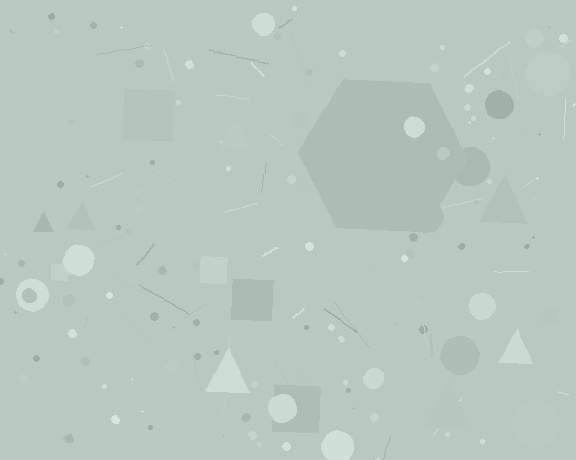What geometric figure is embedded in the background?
A hexagon is embedded in the background.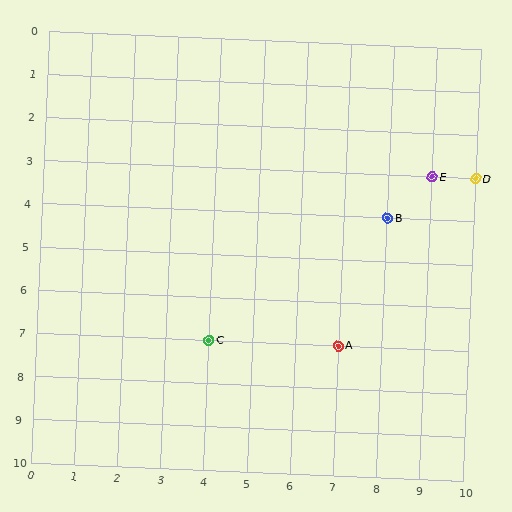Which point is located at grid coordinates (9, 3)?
Point E is at (9, 3).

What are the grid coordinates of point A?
Point A is at grid coordinates (7, 7).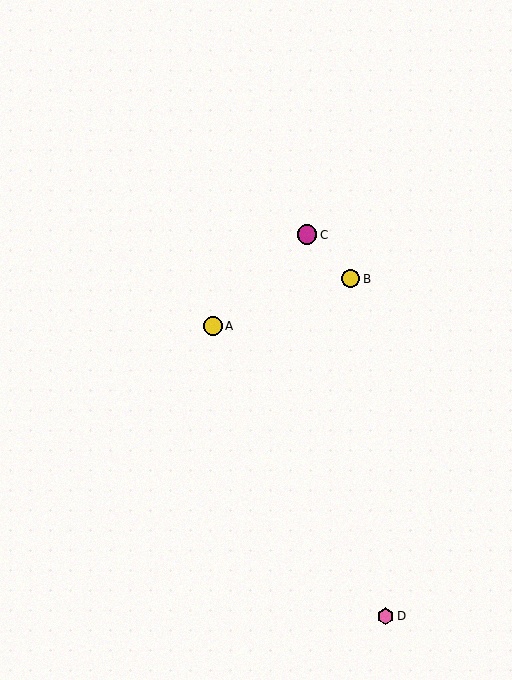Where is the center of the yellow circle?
The center of the yellow circle is at (350, 279).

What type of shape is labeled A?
Shape A is a yellow circle.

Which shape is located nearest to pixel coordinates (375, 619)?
The pink hexagon (labeled D) at (386, 616) is nearest to that location.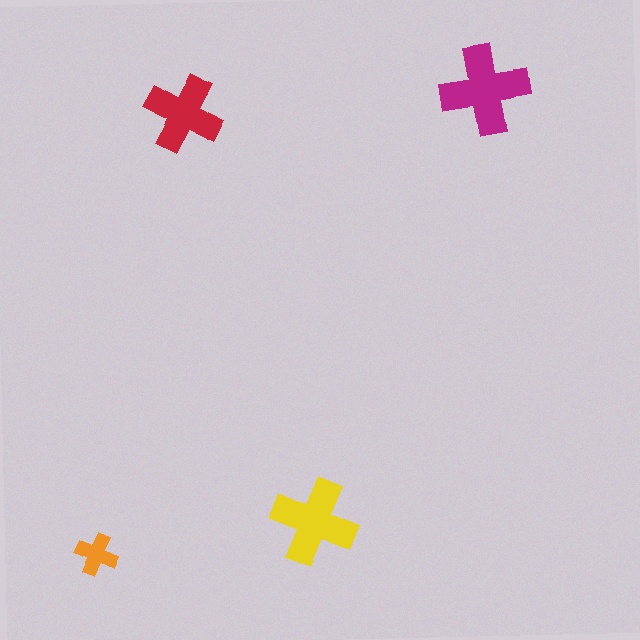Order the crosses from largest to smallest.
the magenta one, the yellow one, the red one, the orange one.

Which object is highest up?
The magenta cross is topmost.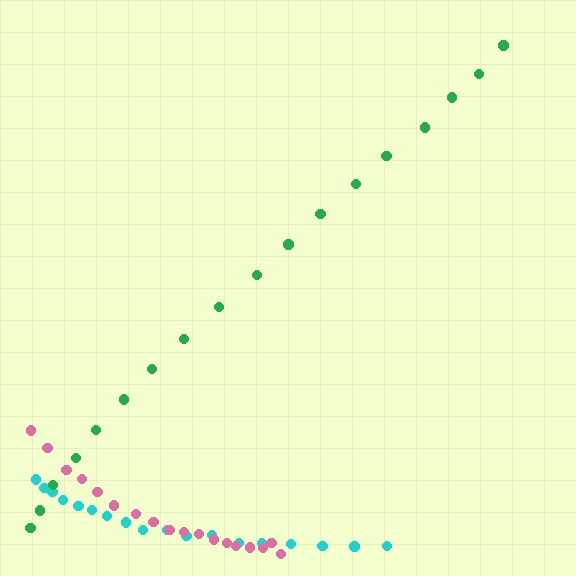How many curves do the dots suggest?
There are 3 distinct paths.